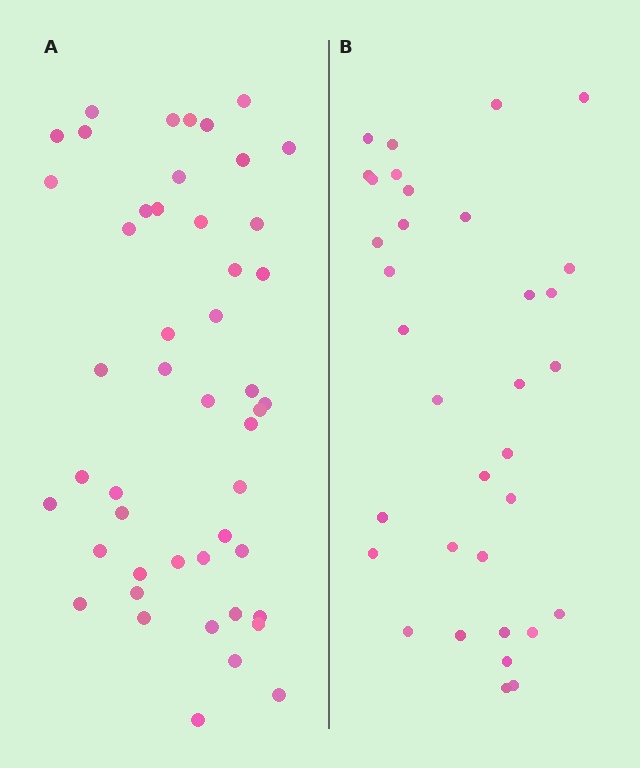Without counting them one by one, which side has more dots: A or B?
Region A (the left region) has more dots.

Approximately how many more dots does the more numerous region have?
Region A has approximately 15 more dots than region B.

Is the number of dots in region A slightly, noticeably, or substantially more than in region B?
Region A has noticeably more, but not dramatically so. The ratio is roughly 1.4 to 1.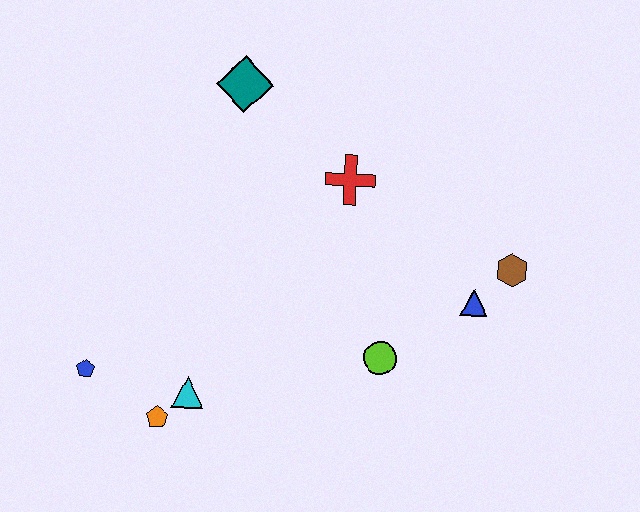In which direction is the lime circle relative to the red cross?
The lime circle is below the red cross.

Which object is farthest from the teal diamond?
The orange pentagon is farthest from the teal diamond.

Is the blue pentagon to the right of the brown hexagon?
No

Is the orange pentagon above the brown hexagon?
No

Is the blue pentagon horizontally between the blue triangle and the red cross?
No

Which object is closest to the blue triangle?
The brown hexagon is closest to the blue triangle.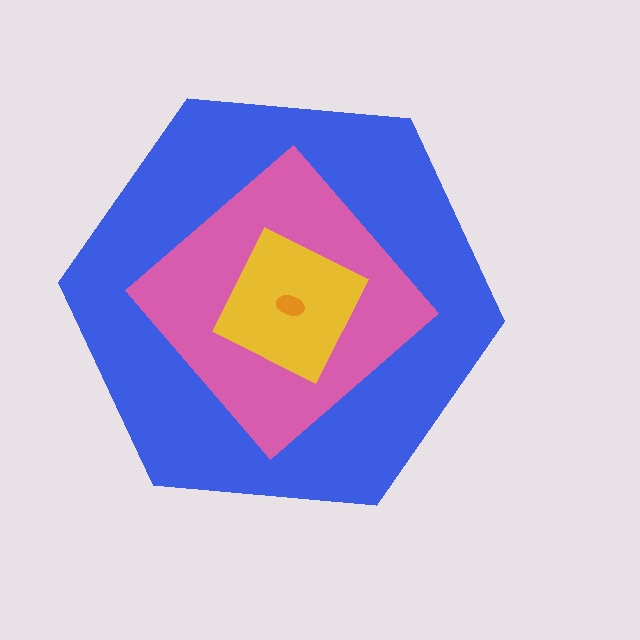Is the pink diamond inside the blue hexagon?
Yes.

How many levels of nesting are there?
4.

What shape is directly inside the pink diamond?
The yellow square.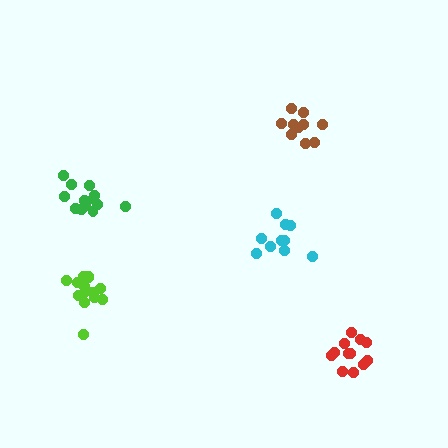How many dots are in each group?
Group 1: 13 dots, Group 2: 10 dots, Group 3: 12 dots, Group 4: 10 dots, Group 5: 14 dots (59 total).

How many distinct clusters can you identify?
There are 5 distinct clusters.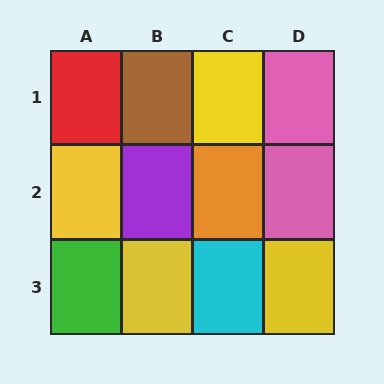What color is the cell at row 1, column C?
Yellow.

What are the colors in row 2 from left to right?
Yellow, purple, orange, pink.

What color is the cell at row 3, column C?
Cyan.